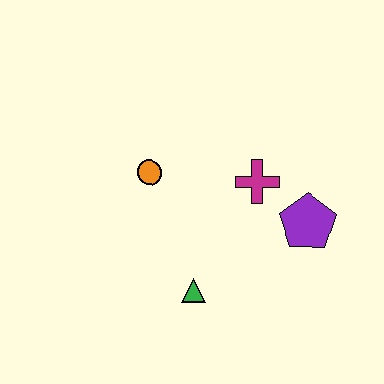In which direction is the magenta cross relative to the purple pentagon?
The magenta cross is to the left of the purple pentagon.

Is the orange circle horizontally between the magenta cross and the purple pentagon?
No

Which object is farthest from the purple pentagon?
The orange circle is farthest from the purple pentagon.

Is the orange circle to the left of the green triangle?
Yes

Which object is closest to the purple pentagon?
The magenta cross is closest to the purple pentagon.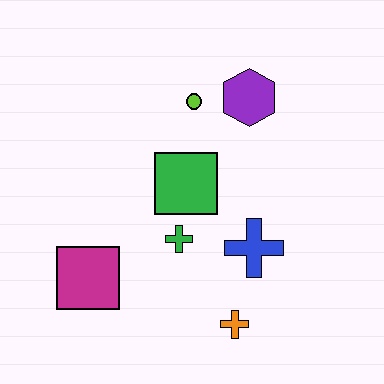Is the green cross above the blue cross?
Yes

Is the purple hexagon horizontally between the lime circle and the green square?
No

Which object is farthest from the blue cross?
The magenta square is farthest from the blue cross.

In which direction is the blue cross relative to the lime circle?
The blue cross is below the lime circle.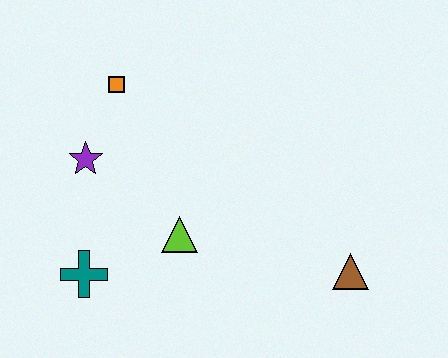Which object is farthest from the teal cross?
The brown triangle is farthest from the teal cross.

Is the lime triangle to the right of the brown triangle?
No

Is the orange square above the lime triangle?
Yes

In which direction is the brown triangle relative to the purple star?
The brown triangle is to the right of the purple star.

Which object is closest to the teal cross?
The lime triangle is closest to the teal cross.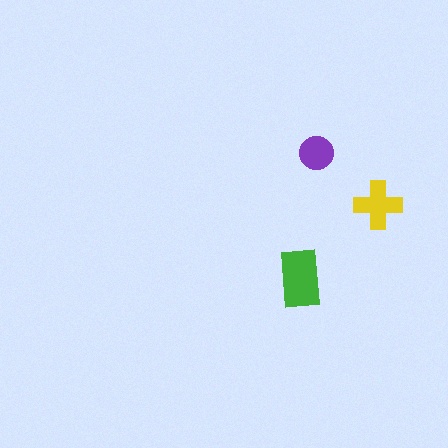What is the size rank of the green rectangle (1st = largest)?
1st.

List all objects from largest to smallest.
The green rectangle, the yellow cross, the purple circle.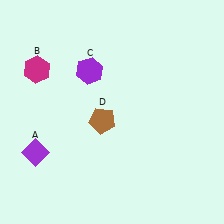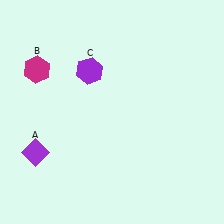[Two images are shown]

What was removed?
The brown pentagon (D) was removed in Image 2.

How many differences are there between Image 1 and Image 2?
There is 1 difference between the two images.